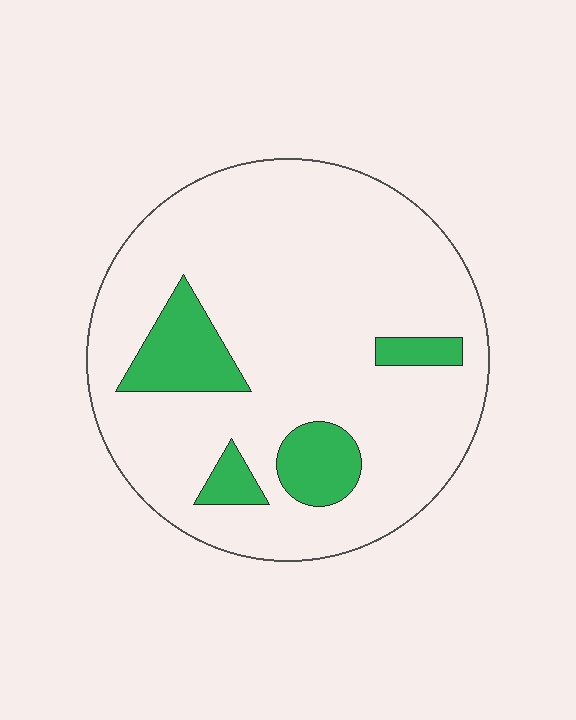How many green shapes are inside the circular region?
4.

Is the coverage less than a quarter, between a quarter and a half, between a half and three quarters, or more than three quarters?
Less than a quarter.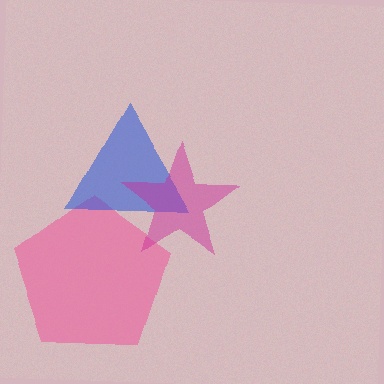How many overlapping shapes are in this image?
There are 3 overlapping shapes in the image.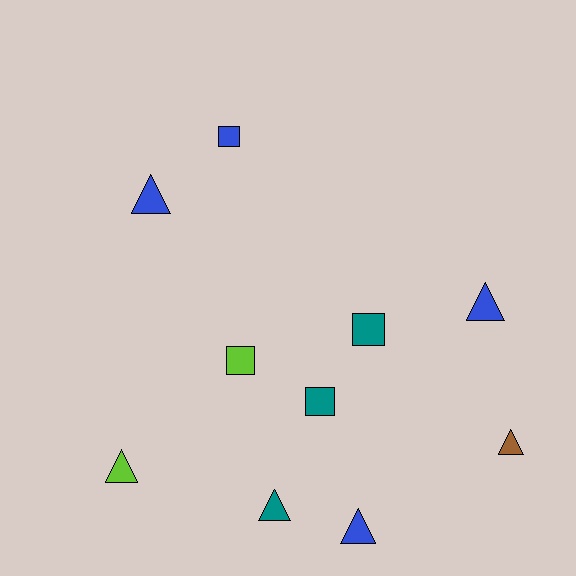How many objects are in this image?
There are 10 objects.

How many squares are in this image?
There are 4 squares.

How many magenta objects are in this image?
There are no magenta objects.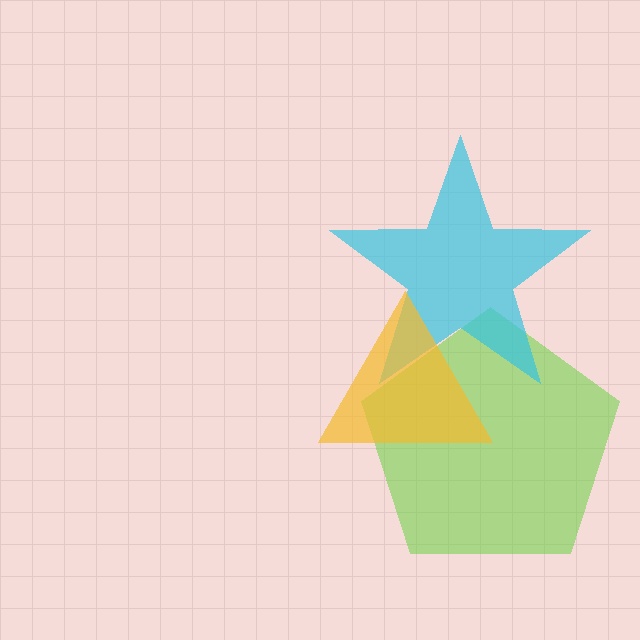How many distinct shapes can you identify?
There are 3 distinct shapes: a lime pentagon, a cyan star, a yellow triangle.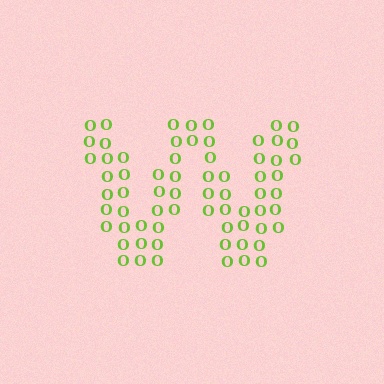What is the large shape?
The large shape is the letter W.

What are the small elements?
The small elements are letter O's.